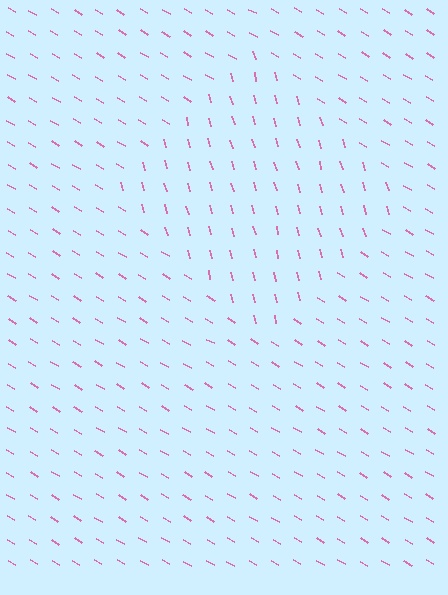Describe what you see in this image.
The image is filled with small pink line segments. A diamond region in the image has lines oriented differently from the surrounding lines, creating a visible texture boundary.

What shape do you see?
I see a diamond.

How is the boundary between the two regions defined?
The boundary is defined purely by a change in line orientation (approximately 45 degrees difference). All lines are the same color and thickness.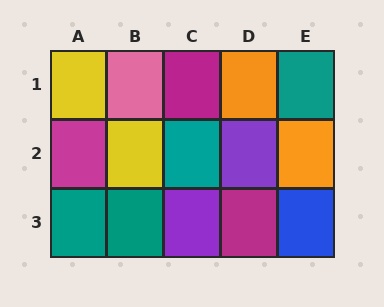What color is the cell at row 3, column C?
Purple.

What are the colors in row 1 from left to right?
Yellow, pink, magenta, orange, teal.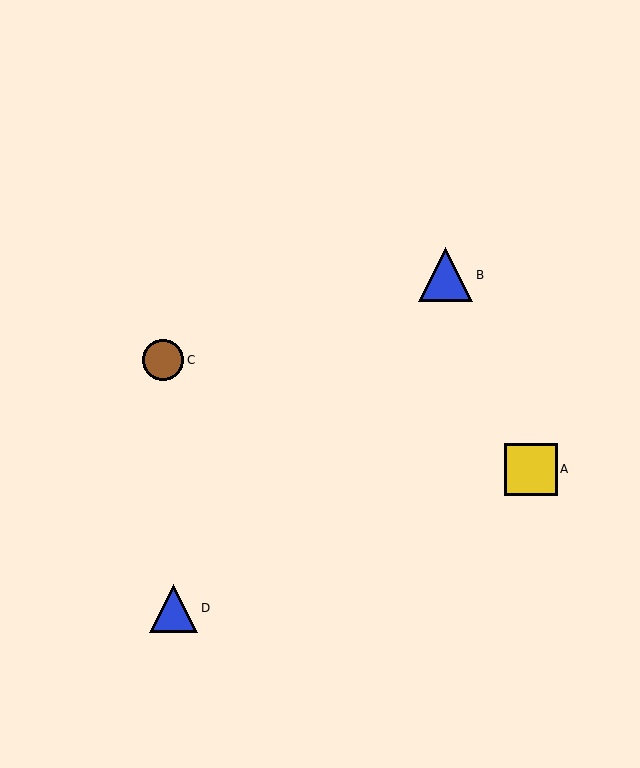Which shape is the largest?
The blue triangle (labeled B) is the largest.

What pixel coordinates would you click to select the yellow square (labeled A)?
Click at (531, 469) to select the yellow square A.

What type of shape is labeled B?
Shape B is a blue triangle.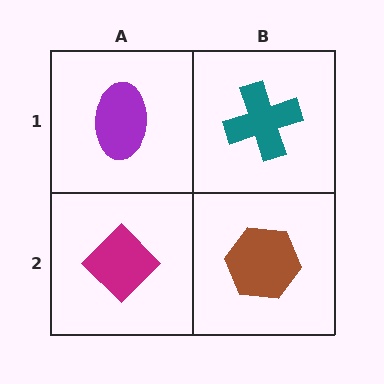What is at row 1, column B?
A teal cross.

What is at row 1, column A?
A purple ellipse.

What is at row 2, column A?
A magenta diamond.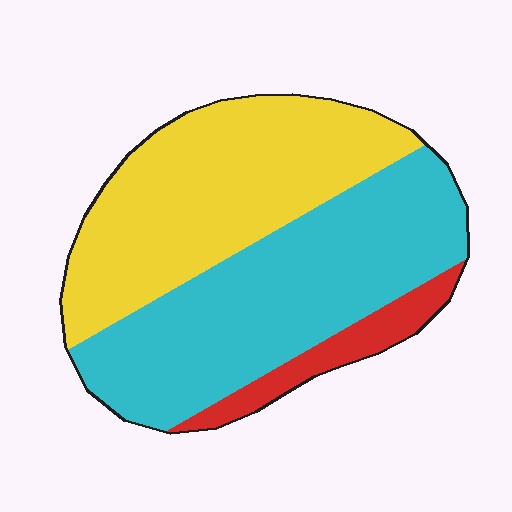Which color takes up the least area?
Red, at roughly 10%.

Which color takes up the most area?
Cyan, at roughly 50%.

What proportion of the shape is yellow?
Yellow covers around 45% of the shape.